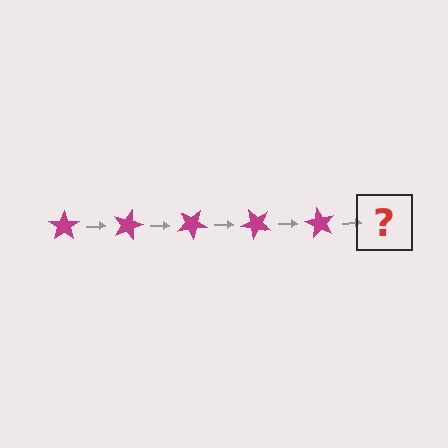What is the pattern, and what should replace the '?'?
The pattern is that the star rotates 15 degrees each step. The '?' should be a magenta star rotated 75 degrees.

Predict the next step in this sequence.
The next step is a magenta star rotated 75 degrees.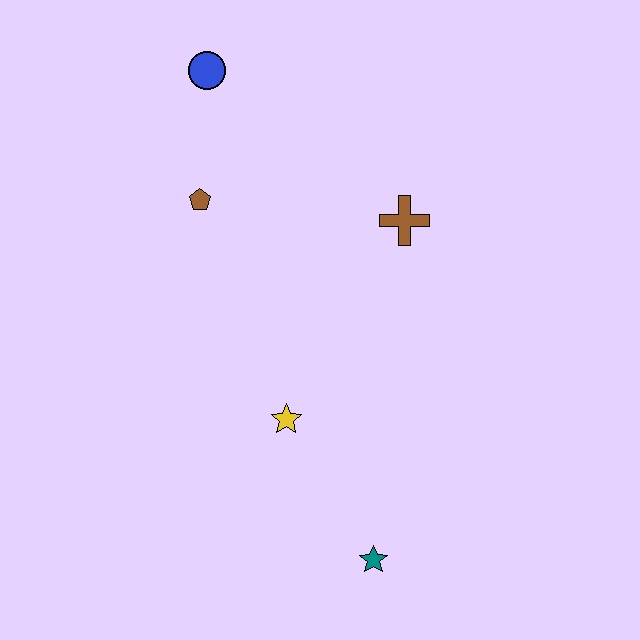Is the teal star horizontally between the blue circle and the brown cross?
Yes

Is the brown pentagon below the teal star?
No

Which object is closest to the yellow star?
The teal star is closest to the yellow star.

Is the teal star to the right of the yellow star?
Yes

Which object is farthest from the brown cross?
The teal star is farthest from the brown cross.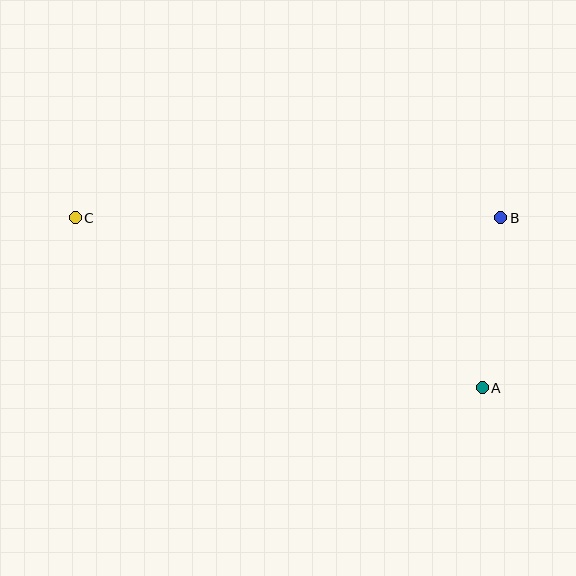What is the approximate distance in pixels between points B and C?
The distance between B and C is approximately 425 pixels.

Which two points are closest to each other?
Points A and B are closest to each other.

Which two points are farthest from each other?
Points A and C are farthest from each other.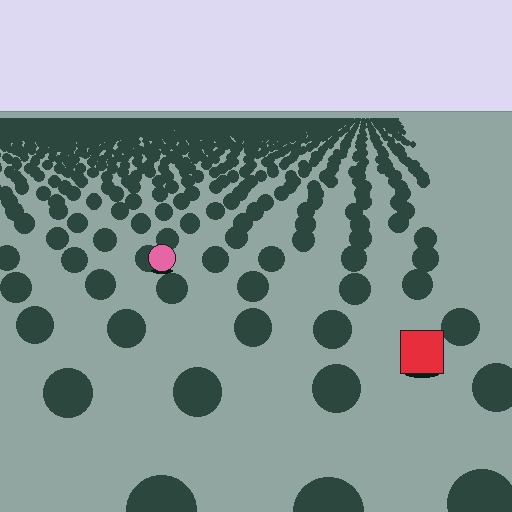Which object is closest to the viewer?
The red square is closest. The texture marks near it are larger and more spread out.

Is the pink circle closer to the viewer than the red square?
No. The red square is closer — you can tell from the texture gradient: the ground texture is coarser near it.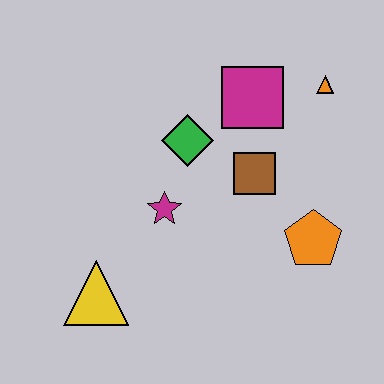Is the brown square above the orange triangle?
No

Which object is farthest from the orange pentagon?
The yellow triangle is farthest from the orange pentagon.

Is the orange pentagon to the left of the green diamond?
No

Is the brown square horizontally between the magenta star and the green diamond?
No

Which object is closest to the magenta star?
The green diamond is closest to the magenta star.